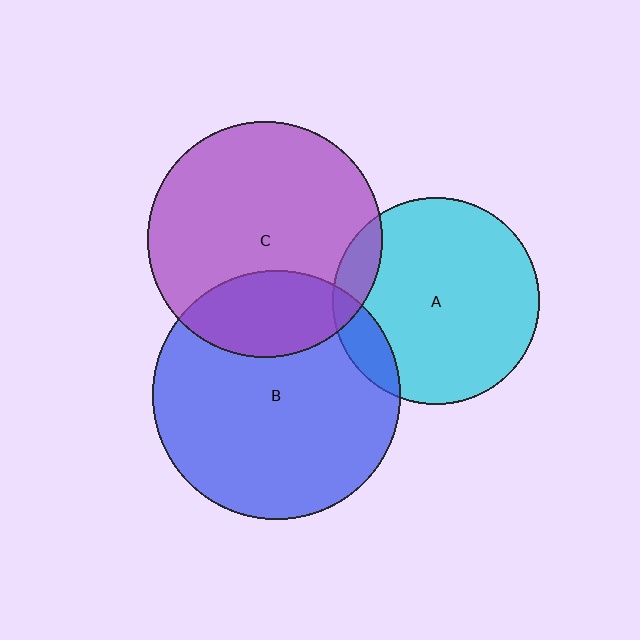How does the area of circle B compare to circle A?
Approximately 1.4 times.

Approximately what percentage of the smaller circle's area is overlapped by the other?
Approximately 25%.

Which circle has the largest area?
Circle B (blue).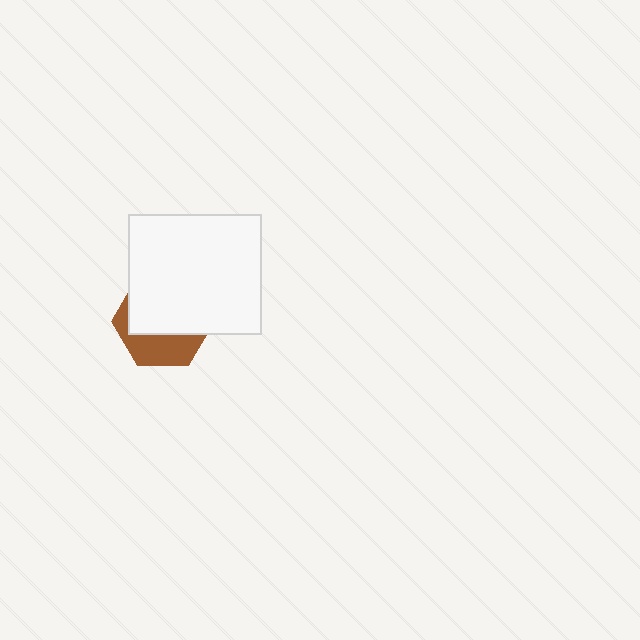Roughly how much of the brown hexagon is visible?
A small part of it is visible (roughly 36%).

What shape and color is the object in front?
The object in front is a white rectangle.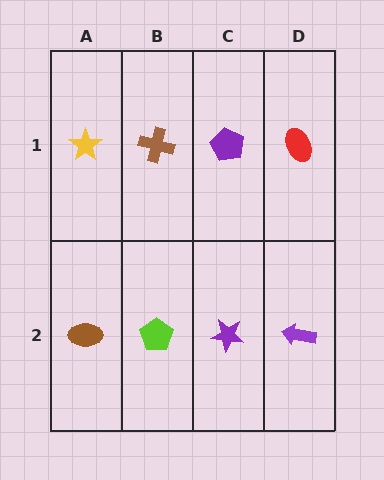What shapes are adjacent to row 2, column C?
A purple pentagon (row 1, column C), a lime pentagon (row 2, column B), a purple arrow (row 2, column D).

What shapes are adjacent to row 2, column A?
A yellow star (row 1, column A), a lime pentagon (row 2, column B).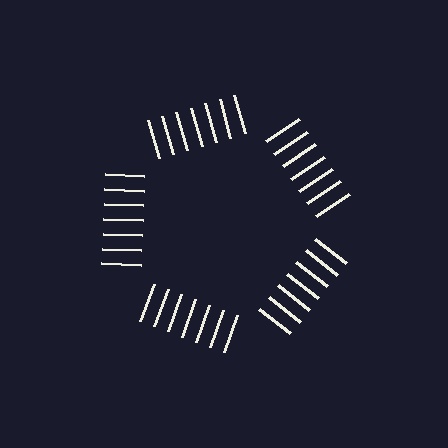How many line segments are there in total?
35 — 7 along each of the 5 edges.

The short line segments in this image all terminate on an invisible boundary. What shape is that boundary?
An illusory pentagon — the line segments terminate on its edges but no continuous stroke is drawn.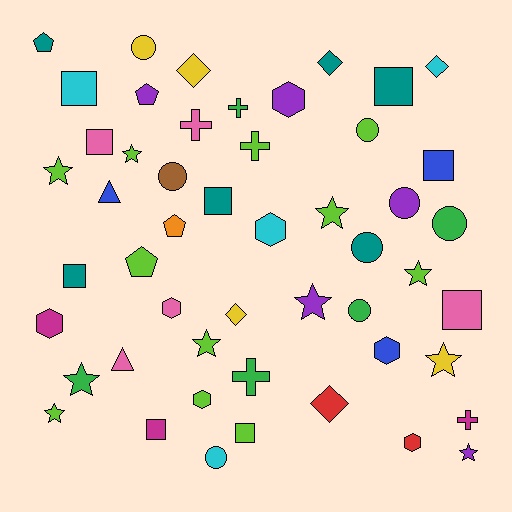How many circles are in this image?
There are 8 circles.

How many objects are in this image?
There are 50 objects.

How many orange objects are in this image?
There is 1 orange object.